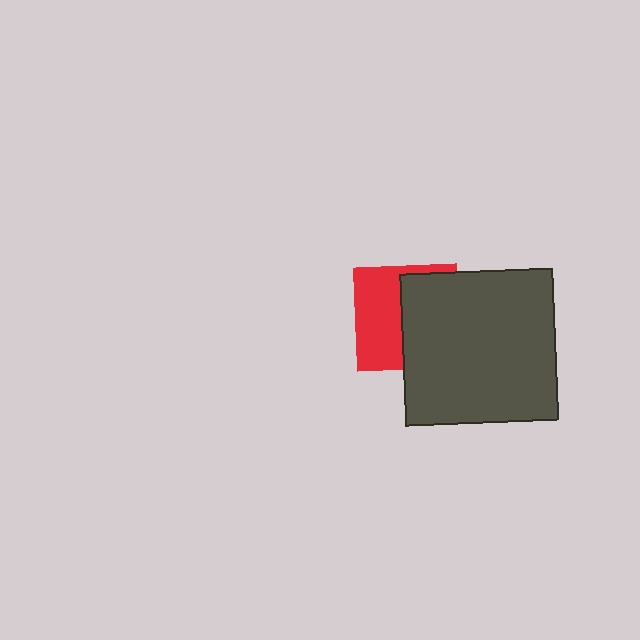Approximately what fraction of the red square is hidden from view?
Roughly 51% of the red square is hidden behind the dark gray square.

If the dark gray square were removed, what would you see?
You would see the complete red square.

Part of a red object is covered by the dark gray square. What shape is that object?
It is a square.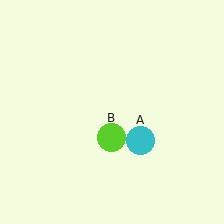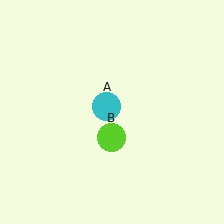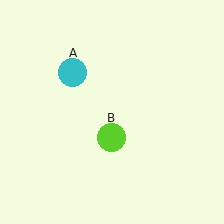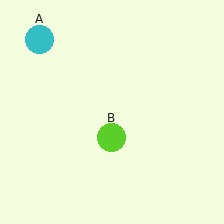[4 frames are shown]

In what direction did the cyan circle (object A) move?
The cyan circle (object A) moved up and to the left.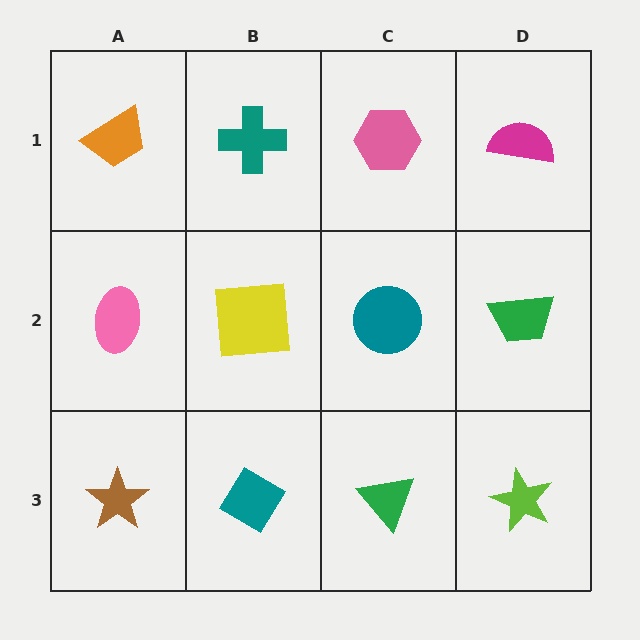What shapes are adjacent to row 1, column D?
A green trapezoid (row 2, column D), a pink hexagon (row 1, column C).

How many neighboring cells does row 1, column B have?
3.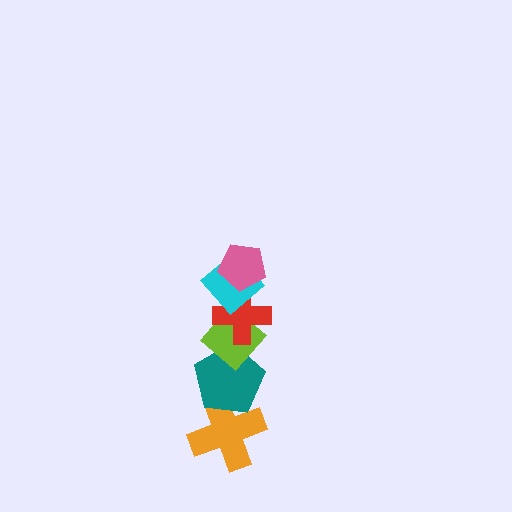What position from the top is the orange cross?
The orange cross is 6th from the top.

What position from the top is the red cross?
The red cross is 3rd from the top.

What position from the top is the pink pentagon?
The pink pentagon is 1st from the top.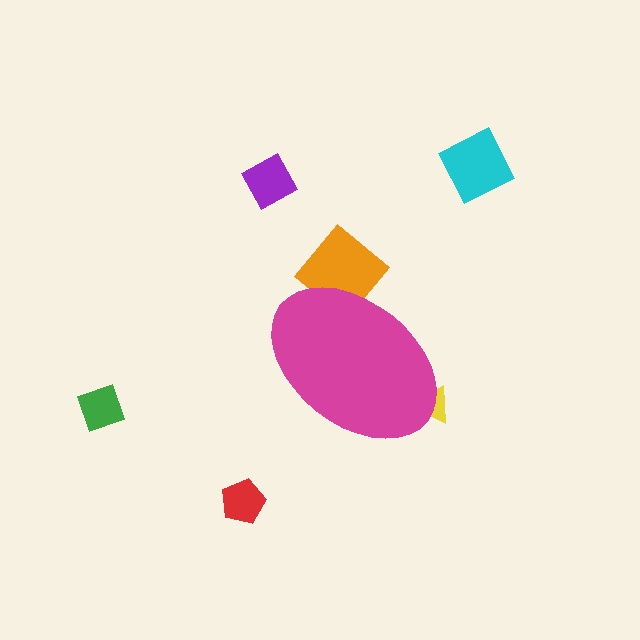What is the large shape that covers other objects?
A magenta ellipse.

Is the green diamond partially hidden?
No, the green diamond is fully visible.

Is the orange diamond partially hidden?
Yes, the orange diamond is partially hidden behind the magenta ellipse.